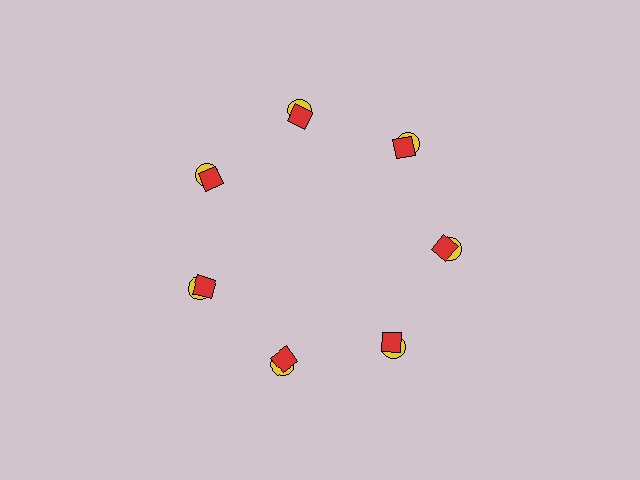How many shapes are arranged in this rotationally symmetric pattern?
There are 14 shapes, arranged in 7 groups of 2.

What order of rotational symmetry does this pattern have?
This pattern has 7-fold rotational symmetry.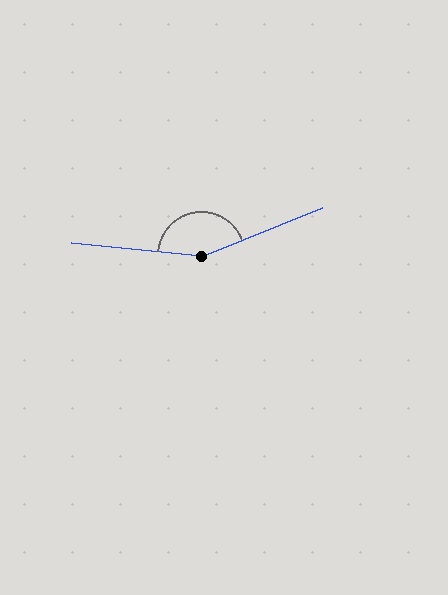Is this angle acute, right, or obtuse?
It is obtuse.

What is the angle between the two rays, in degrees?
Approximately 153 degrees.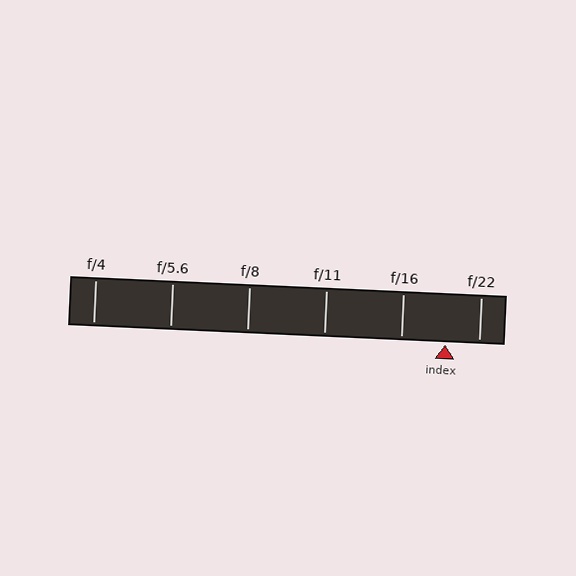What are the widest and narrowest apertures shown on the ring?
The widest aperture shown is f/4 and the narrowest is f/22.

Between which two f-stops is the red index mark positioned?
The index mark is between f/16 and f/22.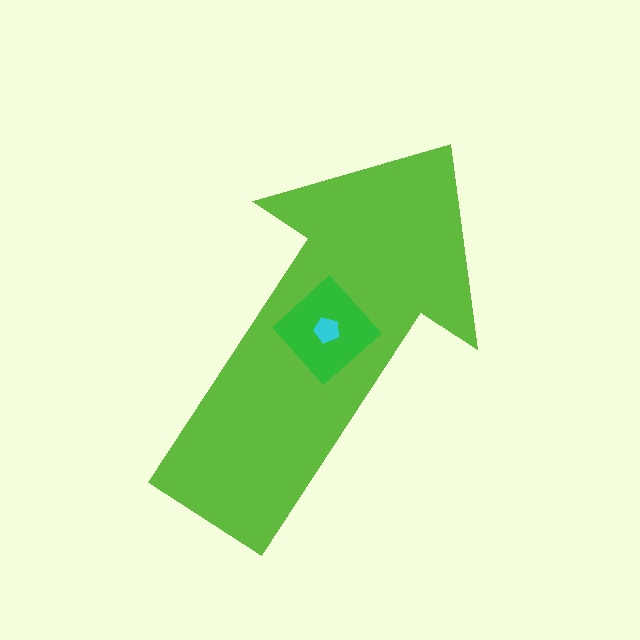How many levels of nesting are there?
3.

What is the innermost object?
The cyan pentagon.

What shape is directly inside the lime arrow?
The green diamond.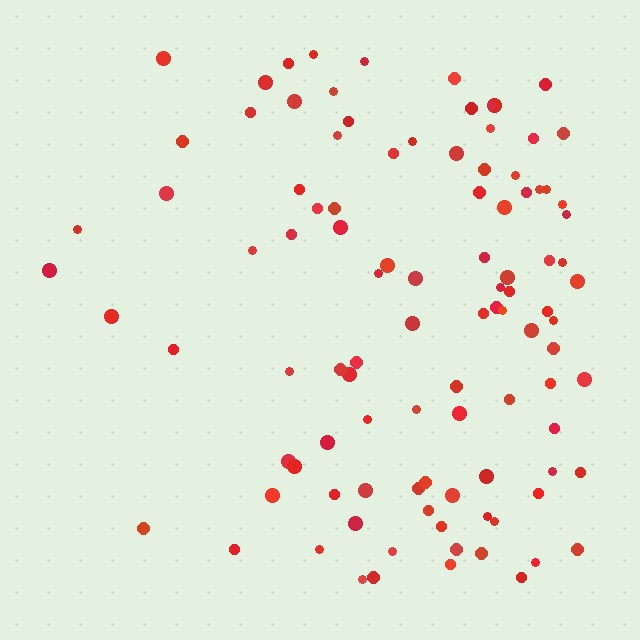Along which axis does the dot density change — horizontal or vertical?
Horizontal.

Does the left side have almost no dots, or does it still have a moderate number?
Still a moderate number, just noticeably fewer than the right.